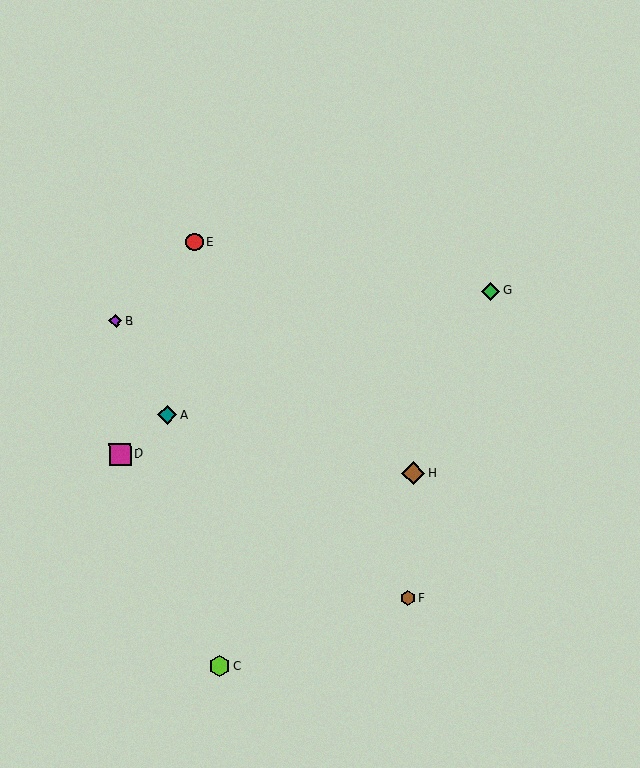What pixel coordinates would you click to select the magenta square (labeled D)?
Click at (120, 454) to select the magenta square D.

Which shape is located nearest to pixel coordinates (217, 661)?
The lime hexagon (labeled C) at (220, 666) is nearest to that location.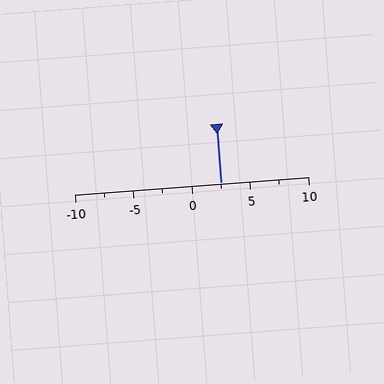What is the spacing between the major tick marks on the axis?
The major ticks are spaced 5 apart.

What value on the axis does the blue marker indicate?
The marker indicates approximately 2.5.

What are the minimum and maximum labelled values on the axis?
The axis runs from -10 to 10.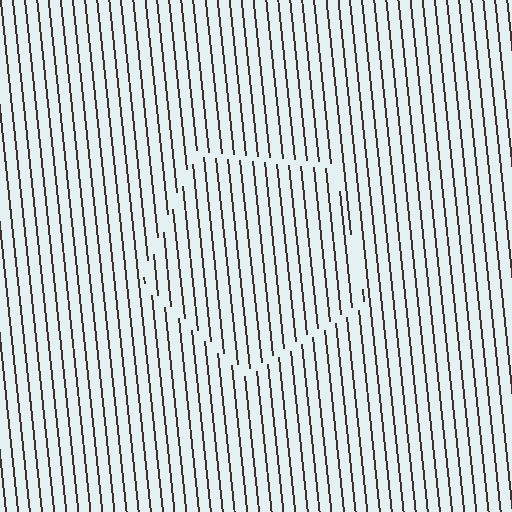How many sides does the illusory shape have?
5 sides — the line-ends trace a pentagon.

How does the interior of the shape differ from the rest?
The interior of the shape contains the same grating, shifted by half a period — the contour is defined by the phase discontinuity where line-ends from the inner and outer gratings abut.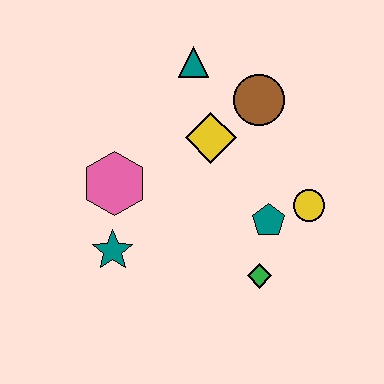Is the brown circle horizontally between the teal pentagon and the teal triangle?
Yes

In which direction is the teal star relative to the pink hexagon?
The teal star is below the pink hexagon.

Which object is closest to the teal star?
The pink hexagon is closest to the teal star.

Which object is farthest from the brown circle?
The teal star is farthest from the brown circle.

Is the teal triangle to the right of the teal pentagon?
No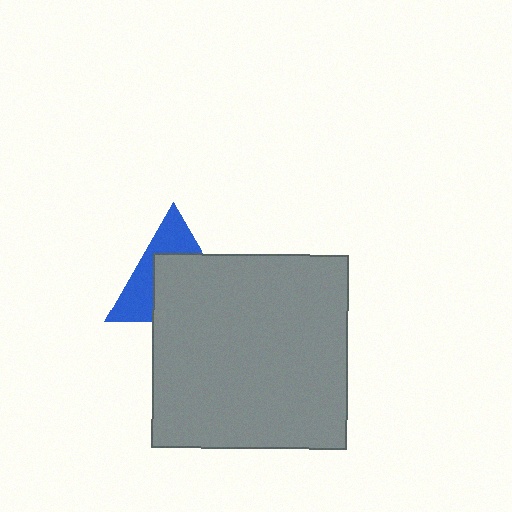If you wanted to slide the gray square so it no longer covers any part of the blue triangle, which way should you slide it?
Slide it down — that is the most direct way to separate the two shapes.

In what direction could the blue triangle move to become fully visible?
The blue triangle could move up. That would shift it out from behind the gray square entirely.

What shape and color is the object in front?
The object in front is a gray square.